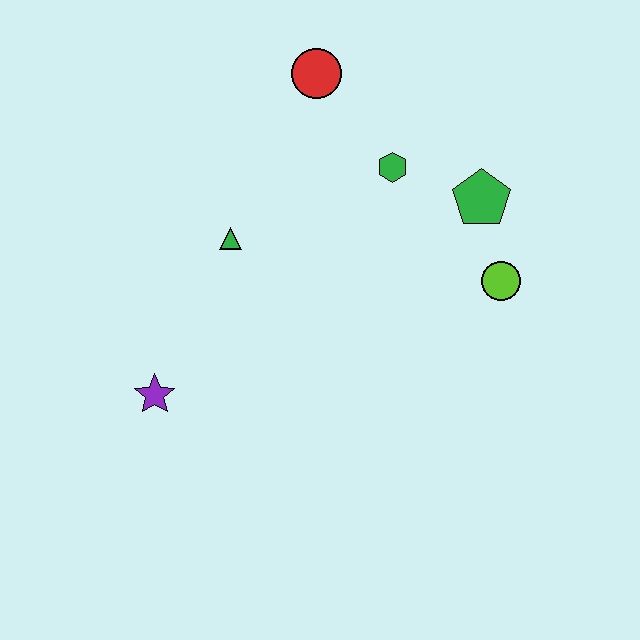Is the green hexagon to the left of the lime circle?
Yes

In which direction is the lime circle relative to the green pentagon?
The lime circle is below the green pentagon.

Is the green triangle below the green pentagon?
Yes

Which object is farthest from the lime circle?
The purple star is farthest from the lime circle.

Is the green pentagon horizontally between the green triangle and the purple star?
No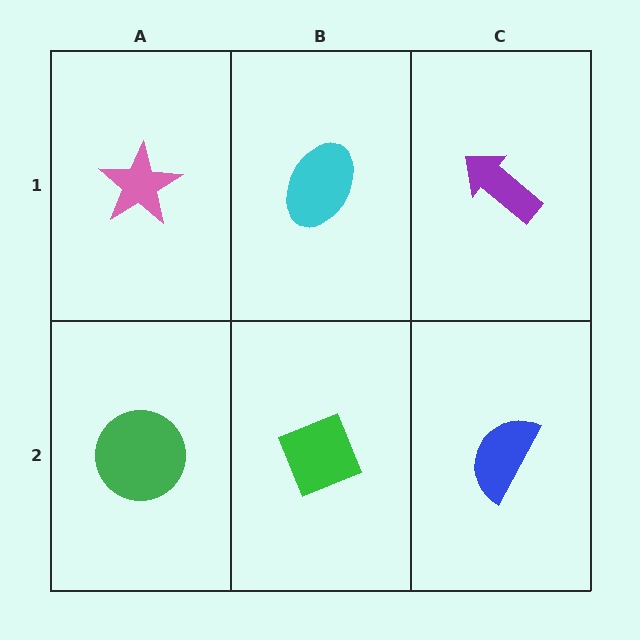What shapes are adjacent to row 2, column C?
A purple arrow (row 1, column C), a green diamond (row 2, column B).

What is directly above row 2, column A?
A pink star.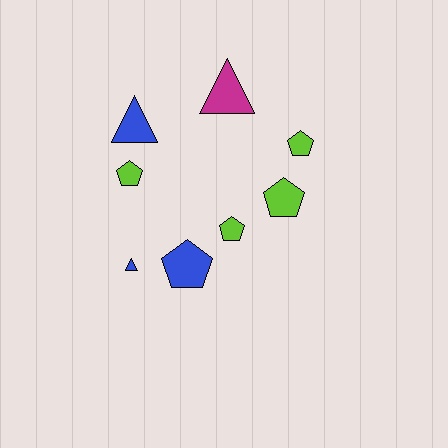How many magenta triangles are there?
There is 1 magenta triangle.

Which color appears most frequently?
Lime, with 4 objects.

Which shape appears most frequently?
Pentagon, with 5 objects.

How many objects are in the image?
There are 8 objects.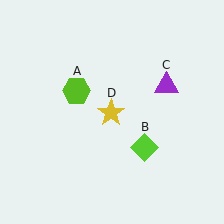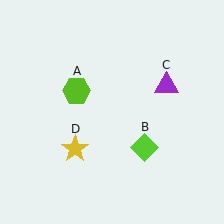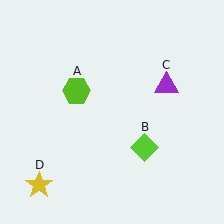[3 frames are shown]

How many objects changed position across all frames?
1 object changed position: yellow star (object D).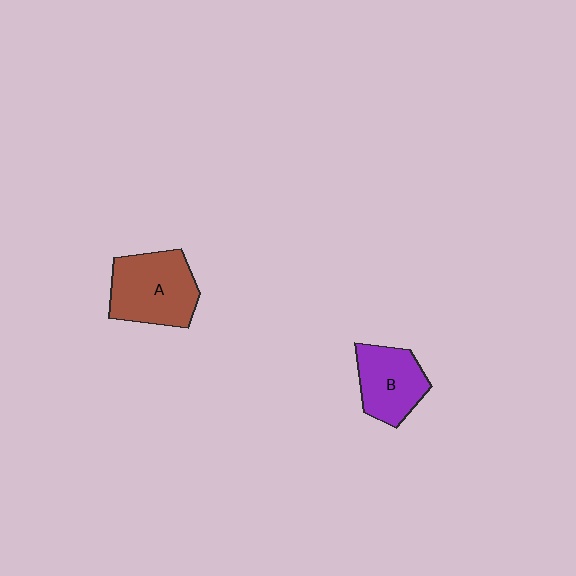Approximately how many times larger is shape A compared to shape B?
Approximately 1.3 times.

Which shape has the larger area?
Shape A (brown).